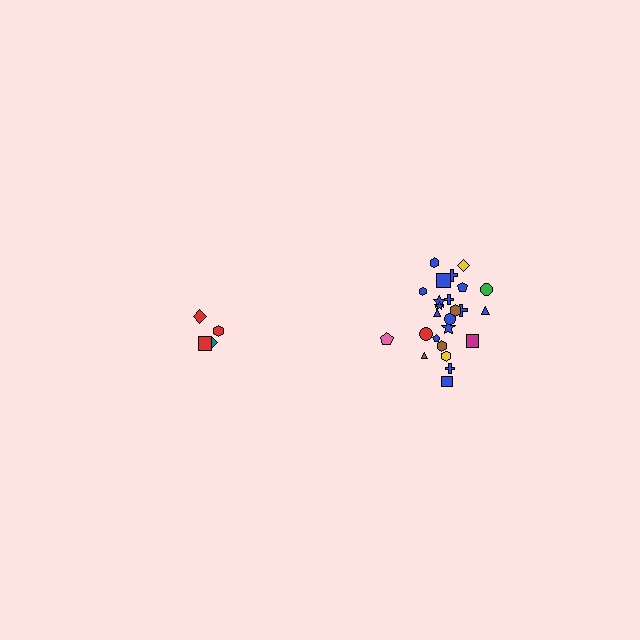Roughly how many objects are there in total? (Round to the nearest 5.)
Roughly 30 objects in total.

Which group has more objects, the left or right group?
The right group.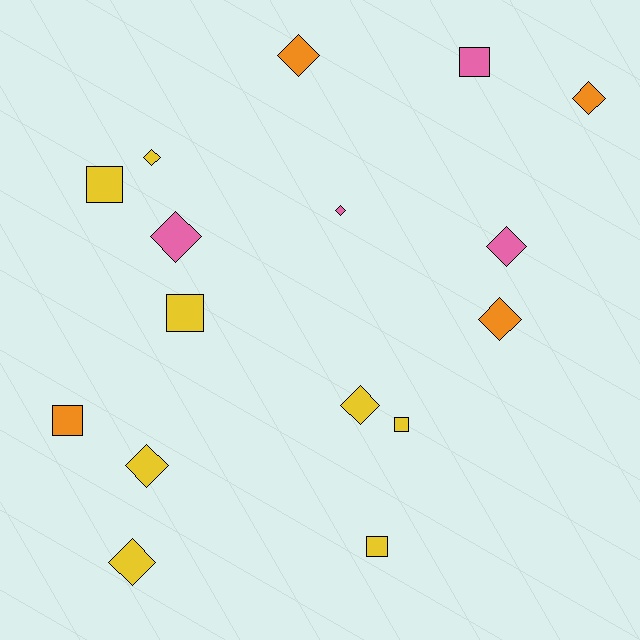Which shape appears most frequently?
Diamond, with 10 objects.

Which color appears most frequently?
Yellow, with 8 objects.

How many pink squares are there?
There is 1 pink square.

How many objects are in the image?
There are 16 objects.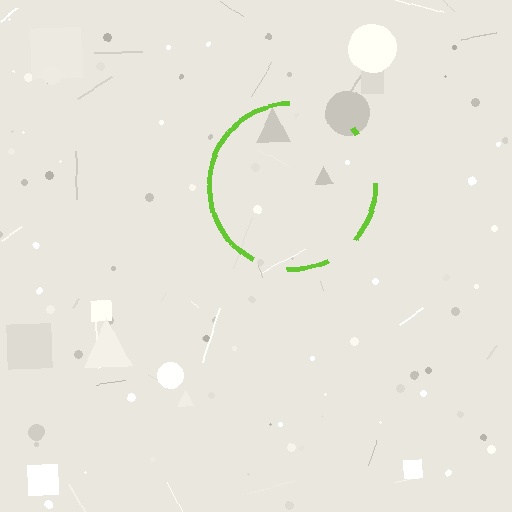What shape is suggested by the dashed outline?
The dashed outline suggests a circle.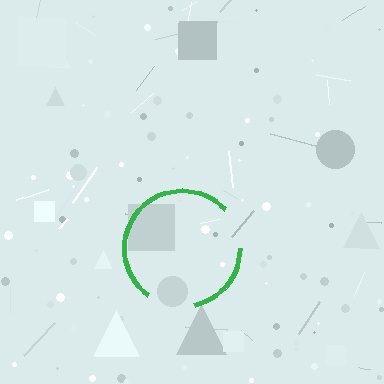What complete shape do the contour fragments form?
The contour fragments form a circle.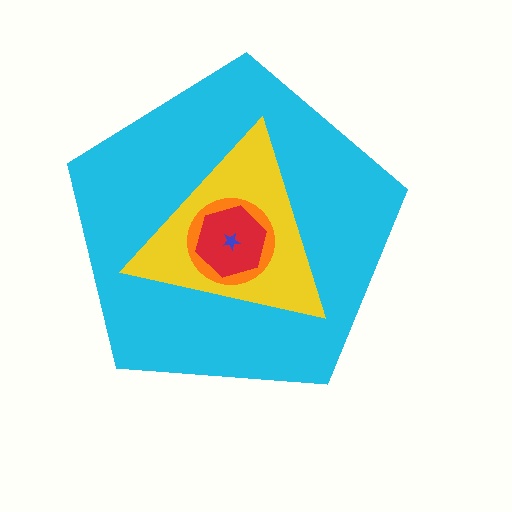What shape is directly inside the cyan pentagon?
The yellow triangle.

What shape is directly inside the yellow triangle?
The orange circle.